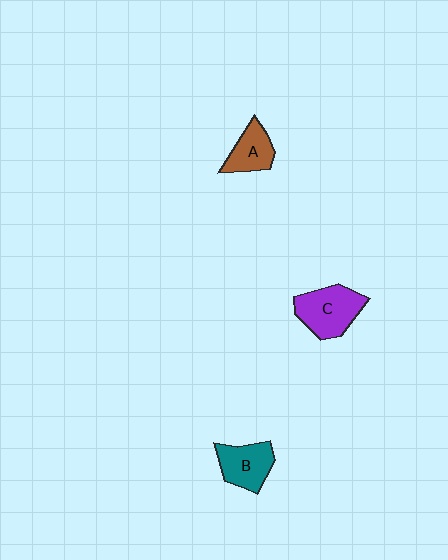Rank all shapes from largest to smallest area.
From largest to smallest: C (purple), B (teal), A (brown).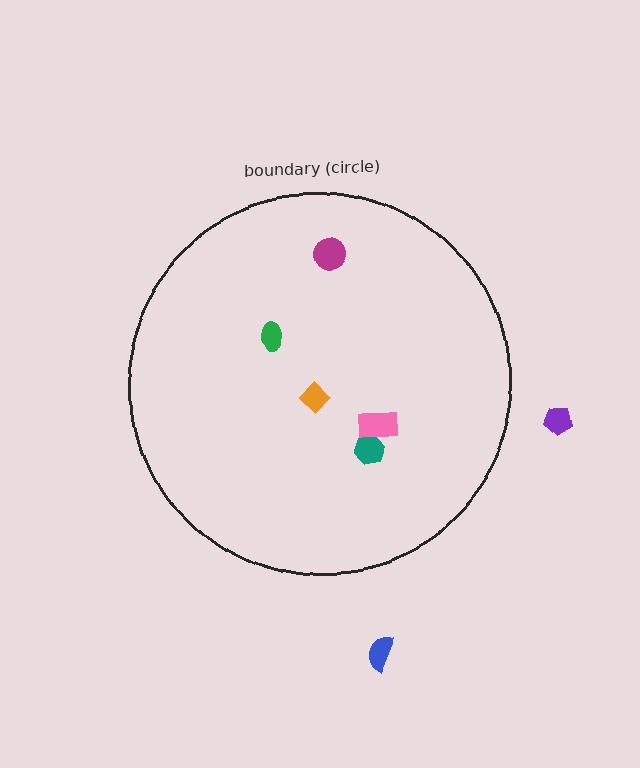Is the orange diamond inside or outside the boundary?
Inside.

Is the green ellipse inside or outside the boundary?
Inside.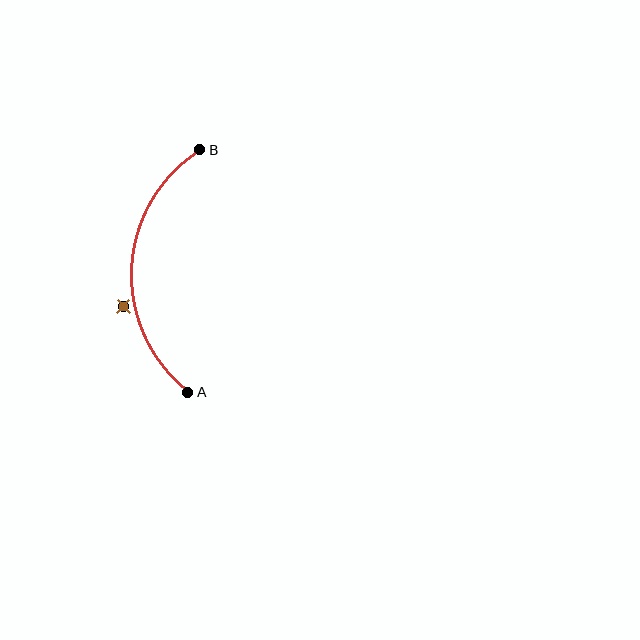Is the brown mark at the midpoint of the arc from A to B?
No — the brown mark does not lie on the arc at all. It sits slightly outside the curve.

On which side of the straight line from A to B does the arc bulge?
The arc bulges to the left of the straight line connecting A and B.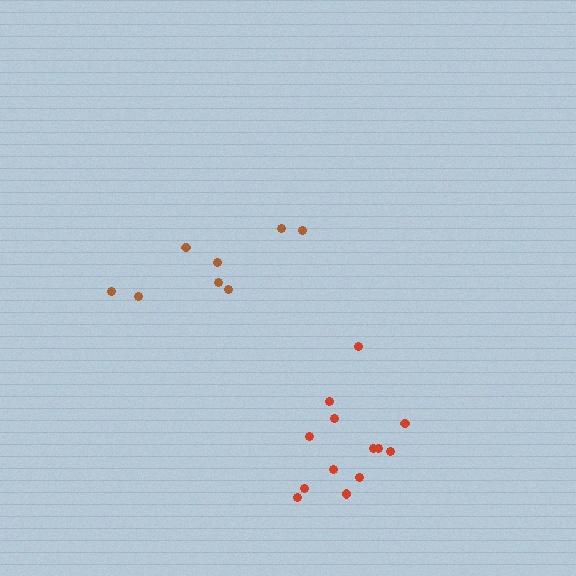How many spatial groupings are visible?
There are 2 spatial groupings.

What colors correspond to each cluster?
The clusters are colored: brown, red.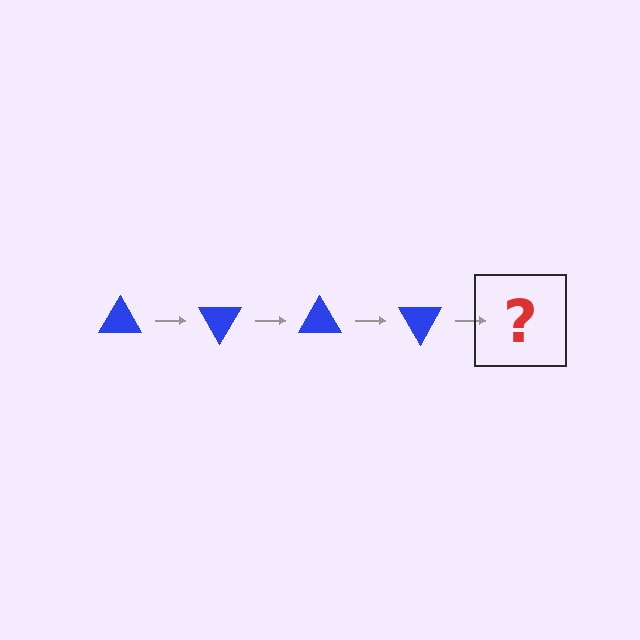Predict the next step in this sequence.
The next step is a blue triangle rotated 240 degrees.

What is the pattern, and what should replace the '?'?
The pattern is that the triangle rotates 60 degrees each step. The '?' should be a blue triangle rotated 240 degrees.